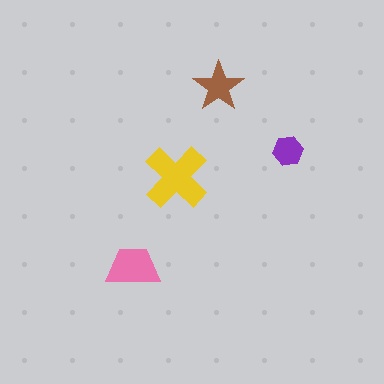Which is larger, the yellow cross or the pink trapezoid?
The yellow cross.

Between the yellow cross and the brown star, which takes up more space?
The yellow cross.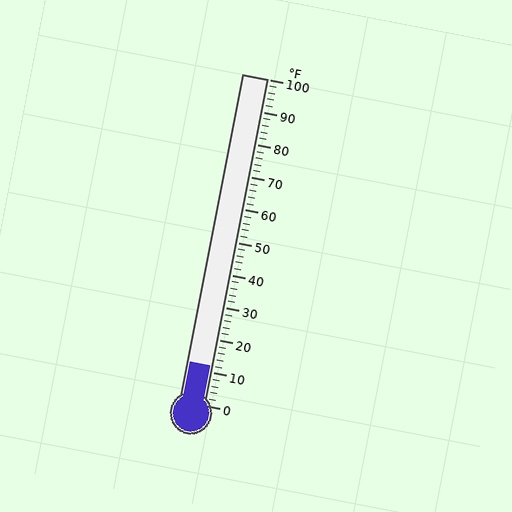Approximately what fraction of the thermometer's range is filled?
The thermometer is filled to approximately 10% of its range.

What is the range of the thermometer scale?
The thermometer scale ranges from 0°F to 100°F.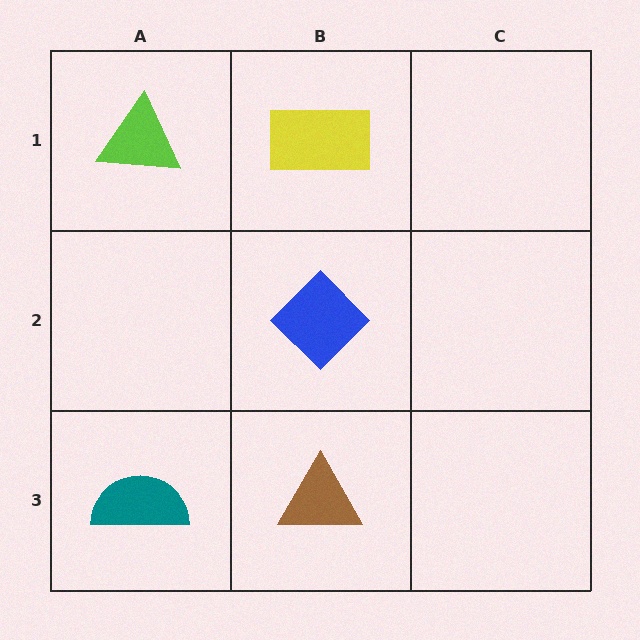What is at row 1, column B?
A yellow rectangle.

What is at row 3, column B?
A brown triangle.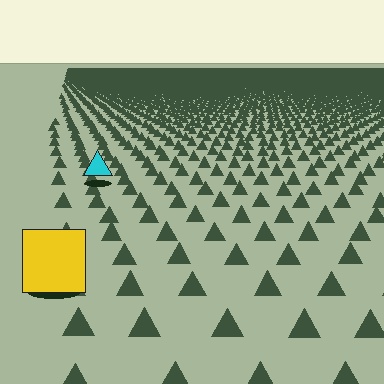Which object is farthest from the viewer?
The cyan triangle is farthest from the viewer. It appears smaller and the ground texture around it is denser.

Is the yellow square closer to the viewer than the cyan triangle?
Yes. The yellow square is closer — you can tell from the texture gradient: the ground texture is coarser near it.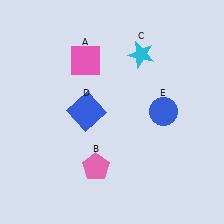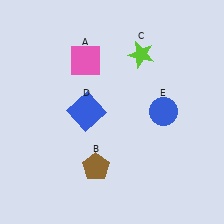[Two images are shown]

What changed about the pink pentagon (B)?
In Image 1, B is pink. In Image 2, it changed to brown.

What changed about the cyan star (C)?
In Image 1, C is cyan. In Image 2, it changed to lime.